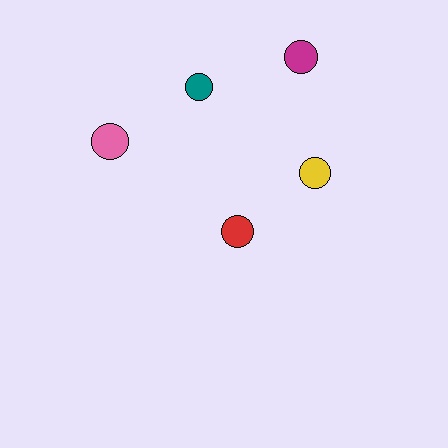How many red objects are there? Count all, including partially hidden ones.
There is 1 red object.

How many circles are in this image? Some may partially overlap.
There are 5 circles.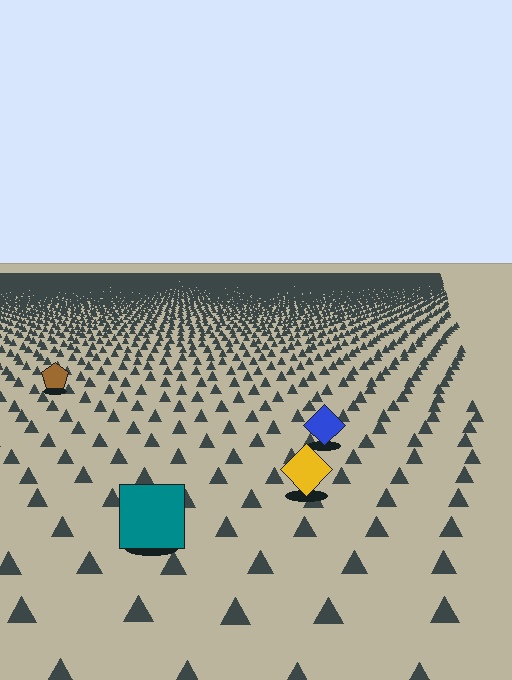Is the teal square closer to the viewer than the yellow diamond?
Yes. The teal square is closer — you can tell from the texture gradient: the ground texture is coarser near it.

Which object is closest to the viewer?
The teal square is closest. The texture marks near it are larger and more spread out.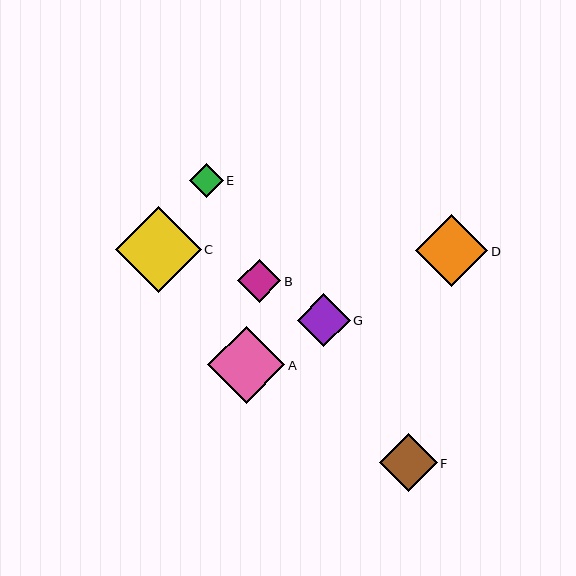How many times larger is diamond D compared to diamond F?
Diamond D is approximately 1.3 times the size of diamond F.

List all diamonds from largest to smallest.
From largest to smallest: C, A, D, F, G, B, E.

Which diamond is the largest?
Diamond C is the largest with a size of approximately 86 pixels.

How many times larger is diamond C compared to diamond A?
Diamond C is approximately 1.1 times the size of diamond A.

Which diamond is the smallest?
Diamond E is the smallest with a size of approximately 34 pixels.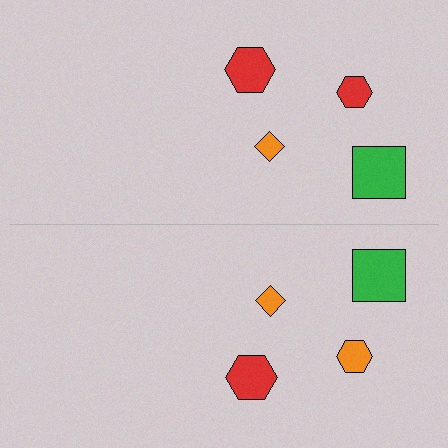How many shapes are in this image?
There are 8 shapes in this image.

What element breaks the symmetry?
The orange hexagon on the bottom side breaks the symmetry — its mirror counterpart is red.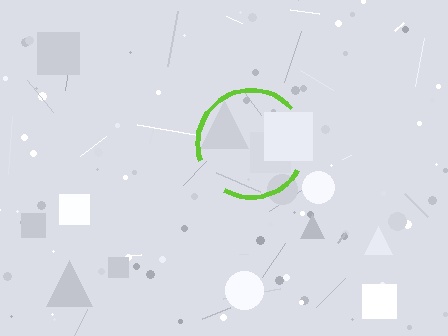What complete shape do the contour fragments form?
The contour fragments form a circle.